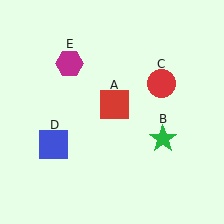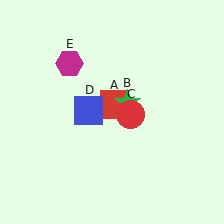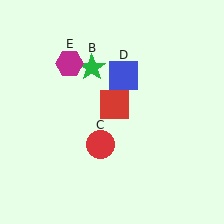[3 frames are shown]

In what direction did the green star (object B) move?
The green star (object B) moved up and to the left.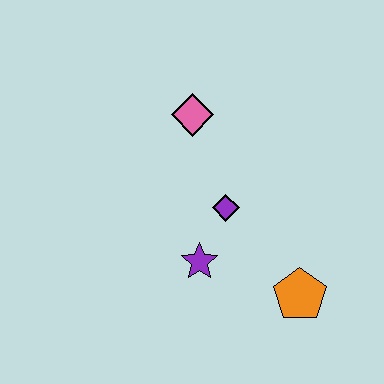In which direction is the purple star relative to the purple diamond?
The purple star is below the purple diamond.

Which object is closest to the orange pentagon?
The purple star is closest to the orange pentagon.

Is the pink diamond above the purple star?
Yes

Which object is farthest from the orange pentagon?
The pink diamond is farthest from the orange pentagon.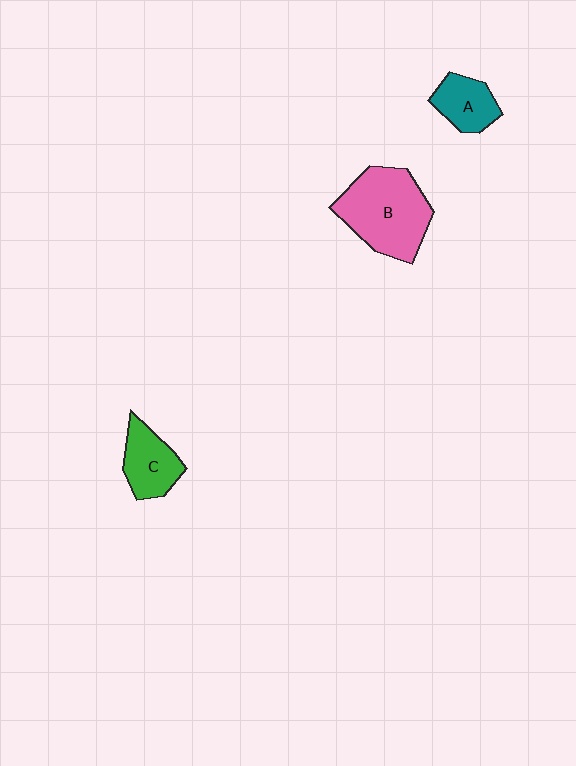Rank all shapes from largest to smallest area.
From largest to smallest: B (pink), C (green), A (teal).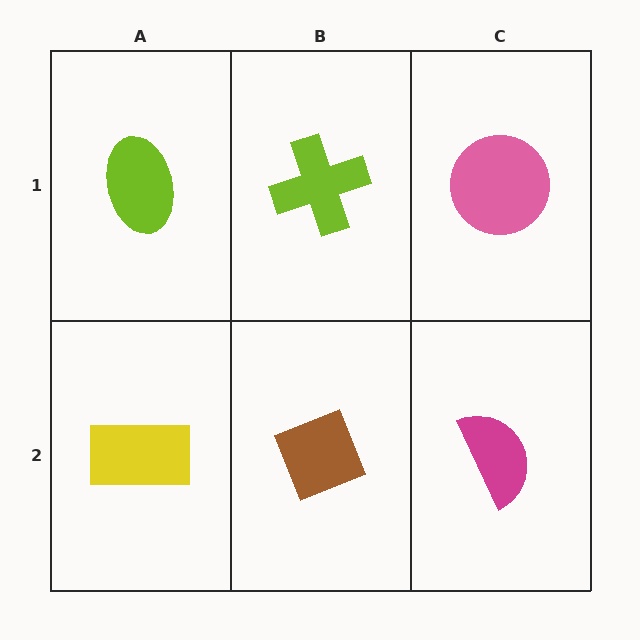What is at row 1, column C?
A pink circle.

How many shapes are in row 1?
3 shapes.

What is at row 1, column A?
A lime ellipse.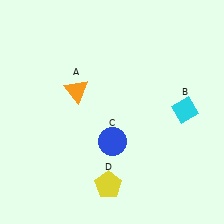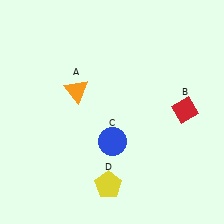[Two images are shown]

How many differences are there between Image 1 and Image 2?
There is 1 difference between the two images.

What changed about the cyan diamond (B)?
In Image 1, B is cyan. In Image 2, it changed to red.